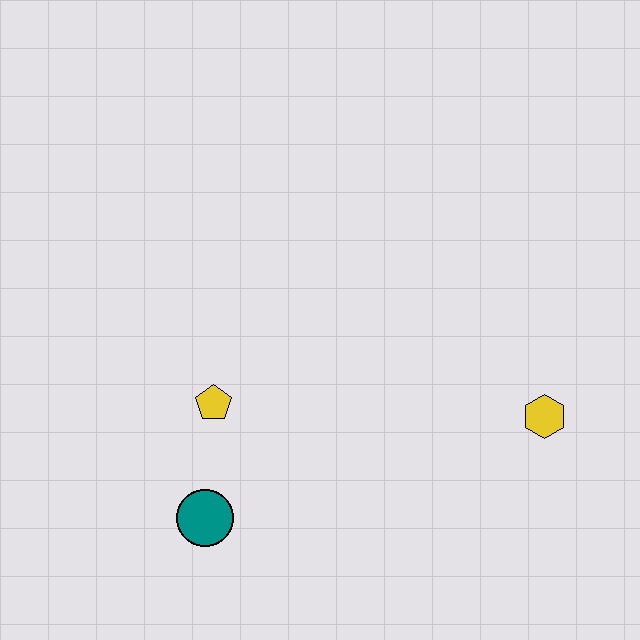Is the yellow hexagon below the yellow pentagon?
Yes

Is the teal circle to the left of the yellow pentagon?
Yes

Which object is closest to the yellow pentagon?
The teal circle is closest to the yellow pentagon.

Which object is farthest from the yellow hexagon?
The teal circle is farthest from the yellow hexagon.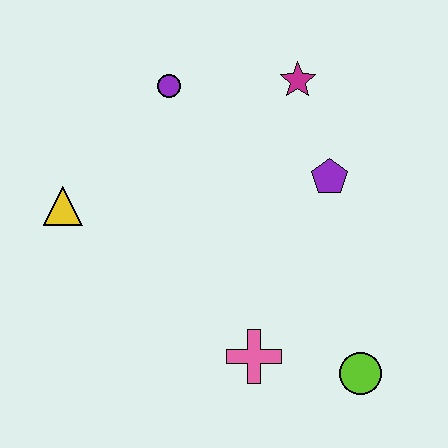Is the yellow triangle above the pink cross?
Yes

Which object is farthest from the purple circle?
The lime circle is farthest from the purple circle.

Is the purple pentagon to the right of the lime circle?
No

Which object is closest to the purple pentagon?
The magenta star is closest to the purple pentagon.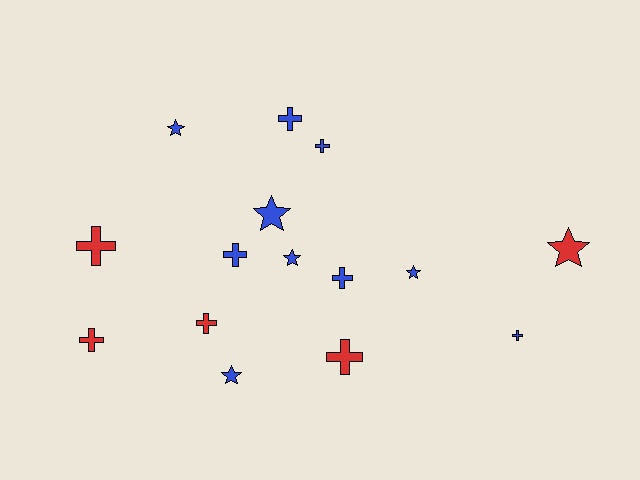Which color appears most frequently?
Blue, with 10 objects.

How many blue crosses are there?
There are 5 blue crosses.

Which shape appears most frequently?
Cross, with 9 objects.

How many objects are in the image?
There are 15 objects.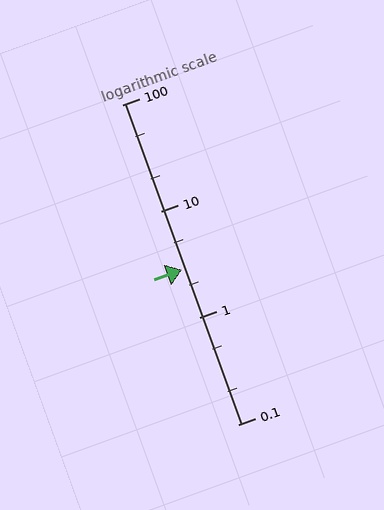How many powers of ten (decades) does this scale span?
The scale spans 3 decades, from 0.1 to 100.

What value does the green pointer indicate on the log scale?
The pointer indicates approximately 2.8.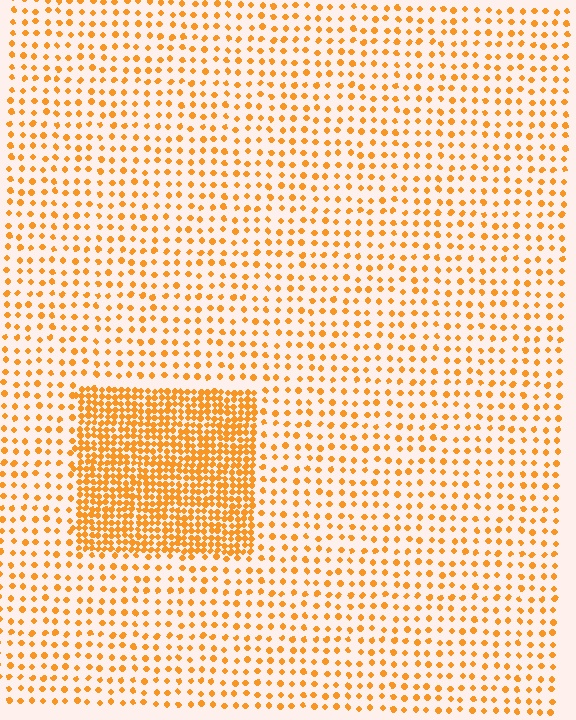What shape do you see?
I see a rectangle.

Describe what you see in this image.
The image contains small orange elements arranged at two different densities. A rectangle-shaped region is visible where the elements are more densely packed than the surrounding area.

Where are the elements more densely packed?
The elements are more densely packed inside the rectangle boundary.